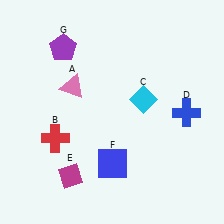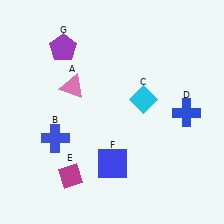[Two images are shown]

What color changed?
The cross (B) changed from red in Image 1 to blue in Image 2.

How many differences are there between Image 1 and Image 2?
There is 1 difference between the two images.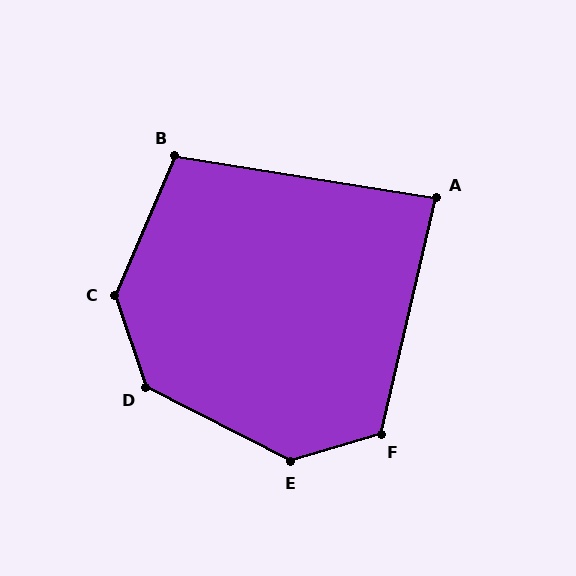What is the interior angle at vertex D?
Approximately 136 degrees (obtuse).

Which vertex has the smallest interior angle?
A, at approximately 86 degrees.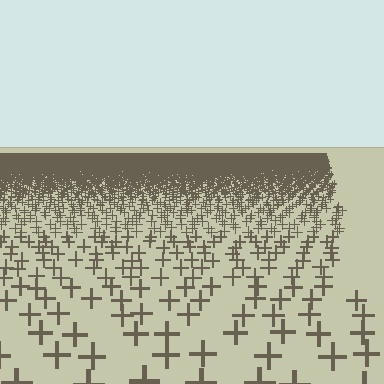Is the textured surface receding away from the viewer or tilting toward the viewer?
The surface is receding away from the viewer. Texture elements get smaller and denser toward the top.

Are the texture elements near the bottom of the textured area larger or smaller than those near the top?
Larger. Near the bottom, elements are closer to the viewer and appear at a bigger on-screen size.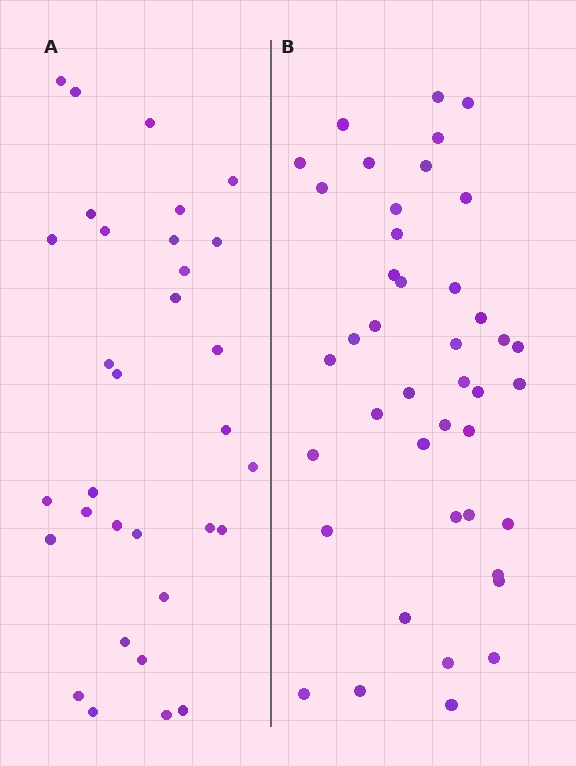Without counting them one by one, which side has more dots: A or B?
Region B (the right region) has more dots.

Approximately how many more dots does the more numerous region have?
Region B has roughly 10 or so more dots than region A.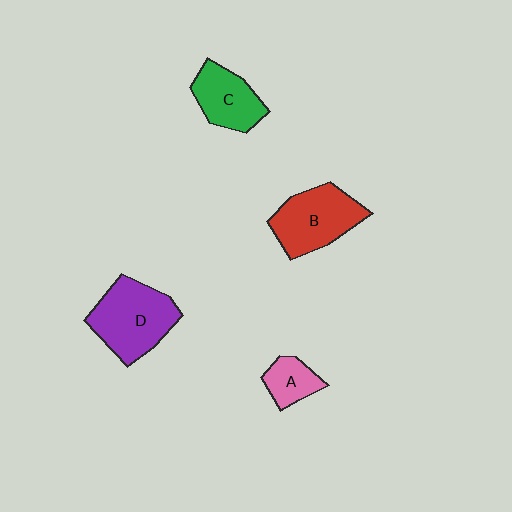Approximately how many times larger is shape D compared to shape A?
Approximately 2.4 times.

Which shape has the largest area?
Shape D (purple).